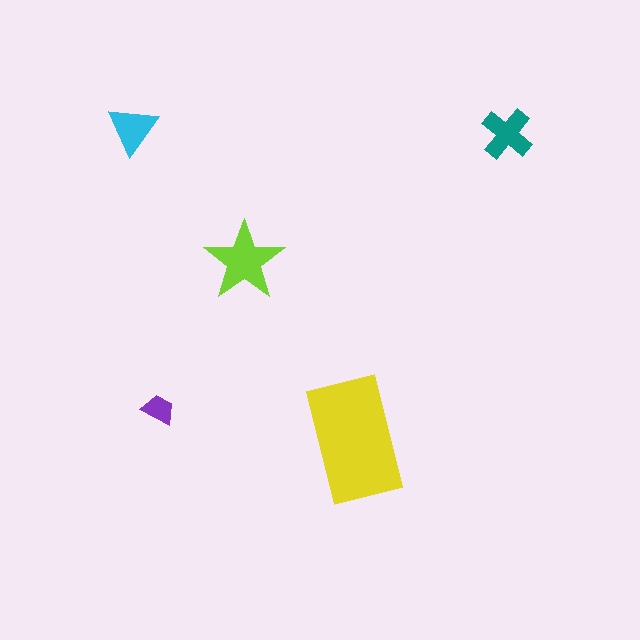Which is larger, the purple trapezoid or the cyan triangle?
The cyan triangle.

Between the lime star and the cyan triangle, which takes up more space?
The lime star.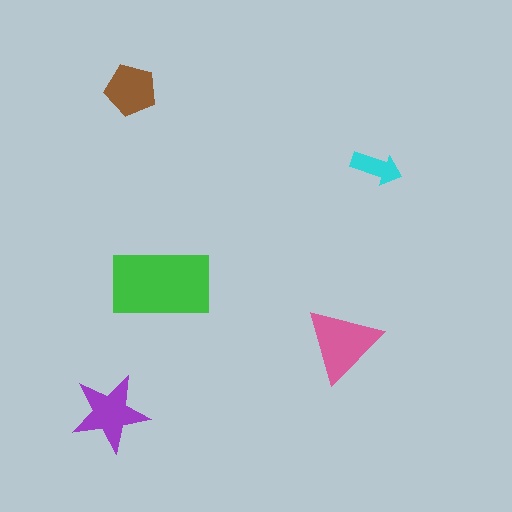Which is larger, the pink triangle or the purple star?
The pink triangle.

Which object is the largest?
The green rectangle.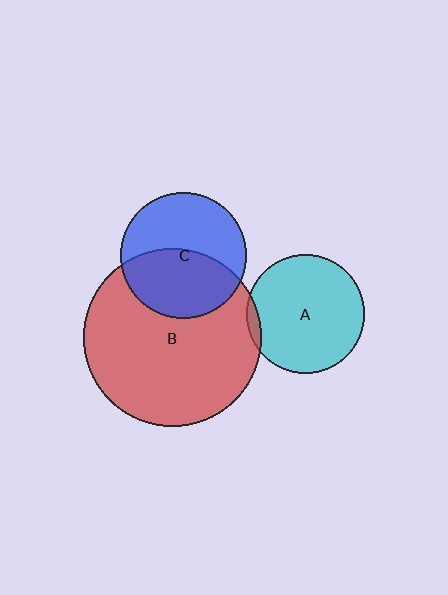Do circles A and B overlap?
Yes.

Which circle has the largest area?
Circle B (red).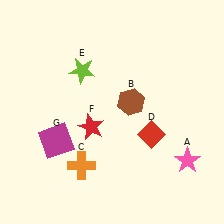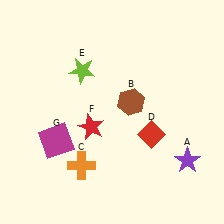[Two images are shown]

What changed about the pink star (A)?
In Image 1, A is pink. In Image 2, it changed to purple.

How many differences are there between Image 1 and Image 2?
There is 1 difference between the two images.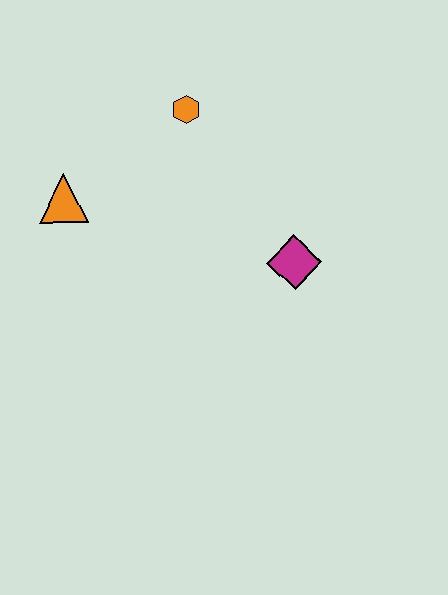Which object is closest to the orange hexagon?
The orange triangle is closest to the orange hexagon.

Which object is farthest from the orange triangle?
The magenta diamond is farthest from the orange triangle.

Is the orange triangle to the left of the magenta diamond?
Yes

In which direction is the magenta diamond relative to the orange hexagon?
The magenta diamond is below the orange hexagon.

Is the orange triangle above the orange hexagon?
No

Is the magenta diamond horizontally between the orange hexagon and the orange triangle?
No